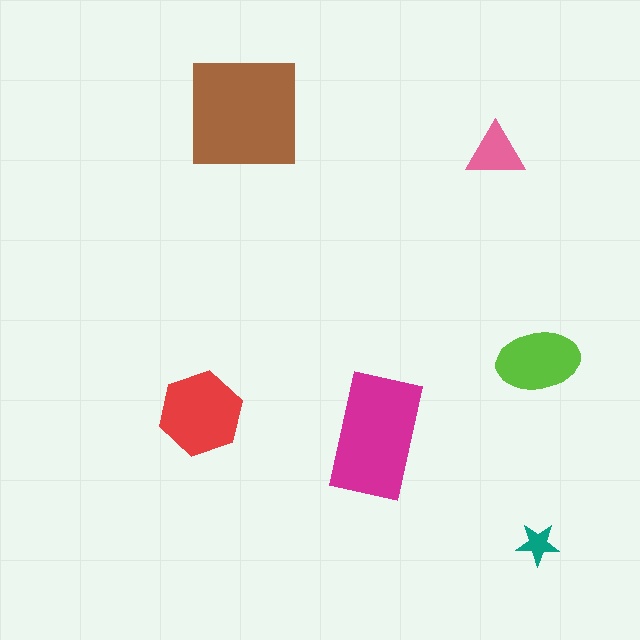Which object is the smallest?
The teal star.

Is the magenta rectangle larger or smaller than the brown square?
Smaller.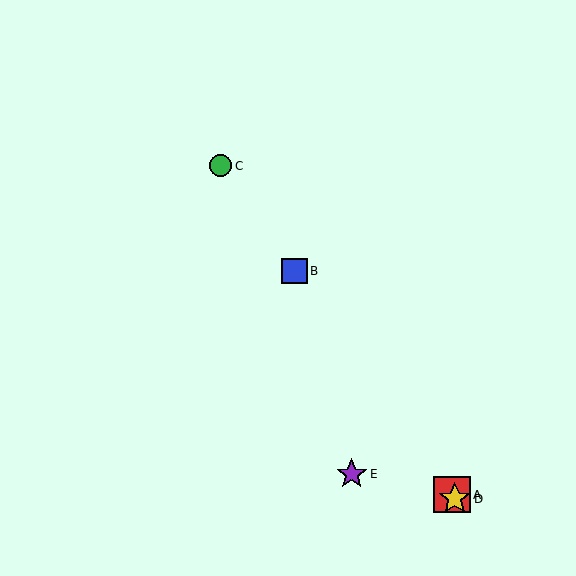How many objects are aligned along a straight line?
4 objects (A, B, C, D) are aligned along a straight line.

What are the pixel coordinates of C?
Object C is at (221, 166).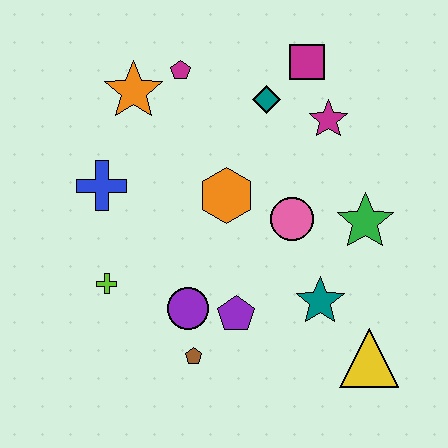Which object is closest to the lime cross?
The purple circle is closest to the lime cross.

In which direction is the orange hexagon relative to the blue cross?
The orange hexagon is to the right of the blue cross.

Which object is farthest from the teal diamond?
The yellow triangle is farthest from the teal diamond.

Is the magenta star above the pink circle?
Yes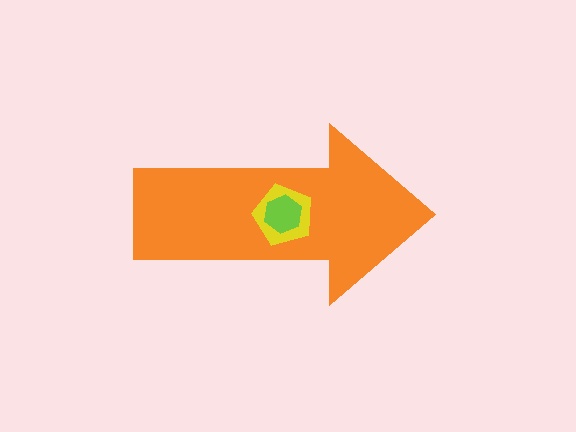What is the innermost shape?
The lime hexagon.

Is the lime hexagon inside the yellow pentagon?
Yes.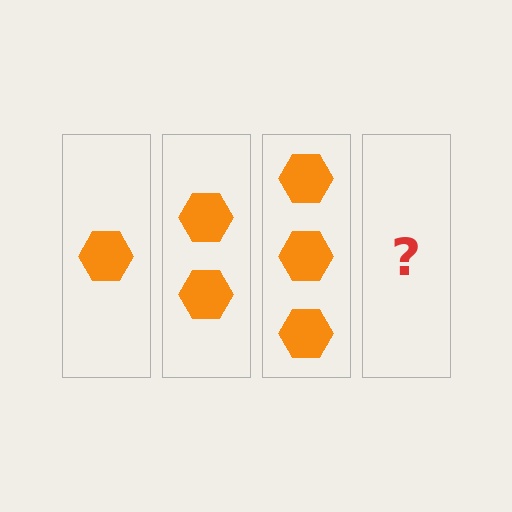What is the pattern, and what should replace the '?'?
The pattern is that each step adds one more hexagon. The '?' should be 4 hexagons.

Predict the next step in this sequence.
The next step is 4 hexagons.